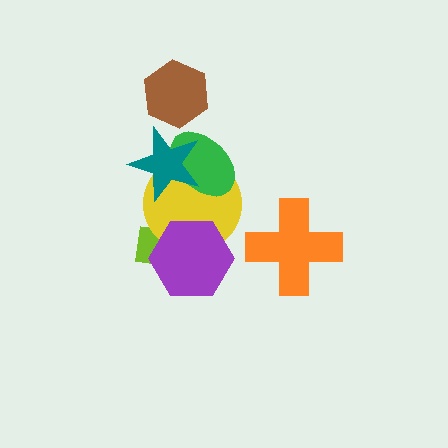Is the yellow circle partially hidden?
Yes, it is partially covered by another shape.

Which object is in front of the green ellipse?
The teal star is in front of the green ellipse.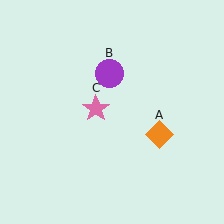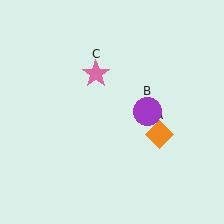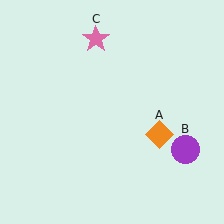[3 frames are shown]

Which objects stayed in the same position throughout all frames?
Orange diamond (object A) remained stationary.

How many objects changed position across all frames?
2 objects changed position: purple circle (object B), pink star (object C).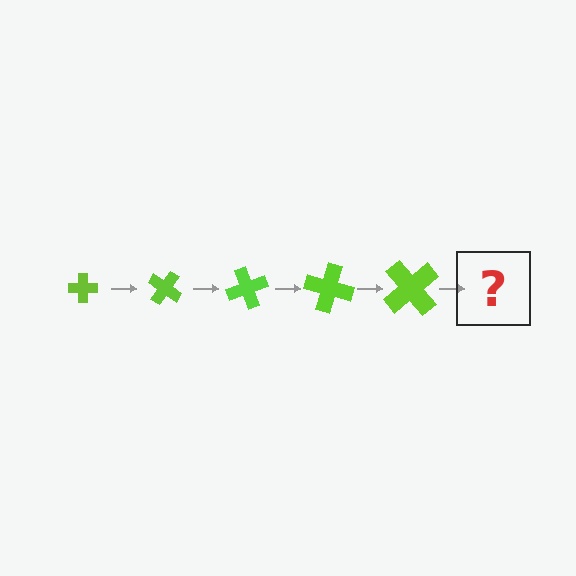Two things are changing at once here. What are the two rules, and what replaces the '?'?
The two rules are that the cross grows larger each step and it rotates 35 degrees each step. The '?' should be a cross, larger than the previous one and rotated 175 degrees from the start.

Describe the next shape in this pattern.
It should be a cross, larger than the previous one and rotated 175 degrees from the start.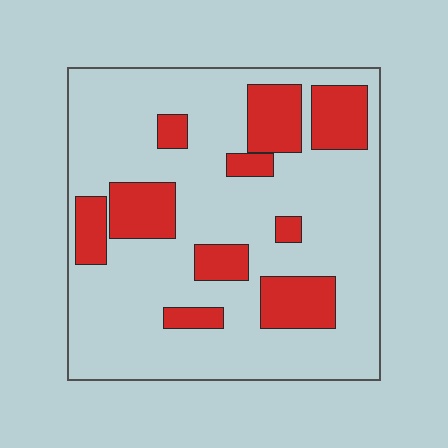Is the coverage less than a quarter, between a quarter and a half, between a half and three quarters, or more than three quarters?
Less than a quarter.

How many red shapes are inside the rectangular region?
10.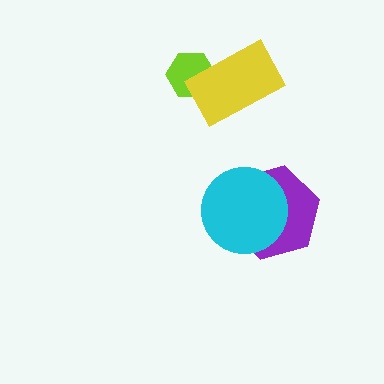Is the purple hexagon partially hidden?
Yes, it is partially covered by another shape.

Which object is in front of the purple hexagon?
The cyan circle is in front of the purple hexagon.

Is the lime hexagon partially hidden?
Yes, it is partially covered by another shape.